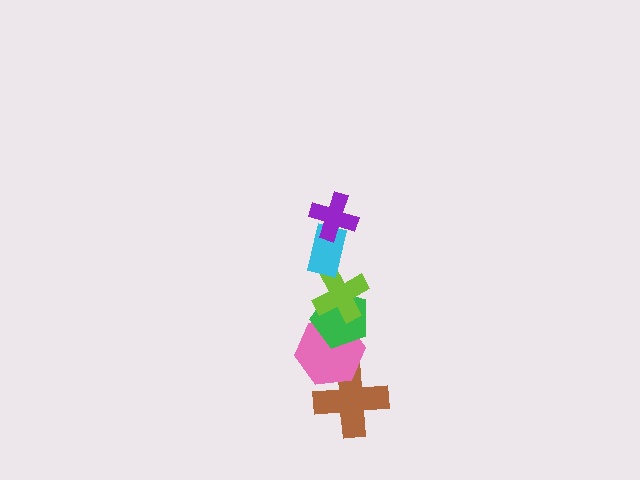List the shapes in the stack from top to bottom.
From top to bottom: the purple cross, the cyan rectangle, the lime cross, the green pentagon, the pink hexagon, the brown cross.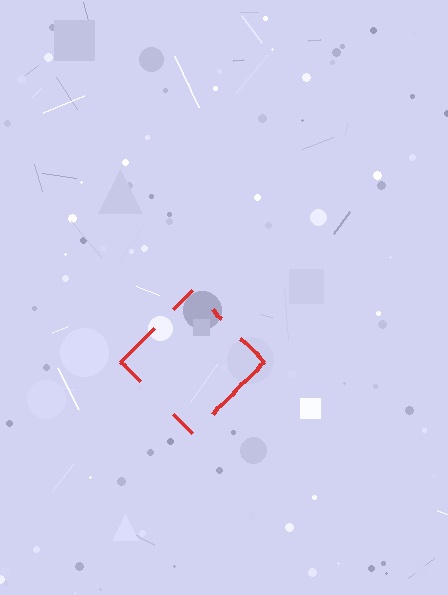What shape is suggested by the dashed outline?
The dashed outline suggests a diamond.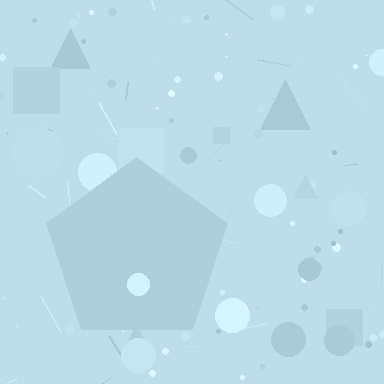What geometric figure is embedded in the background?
A pentagon is embedded in the background.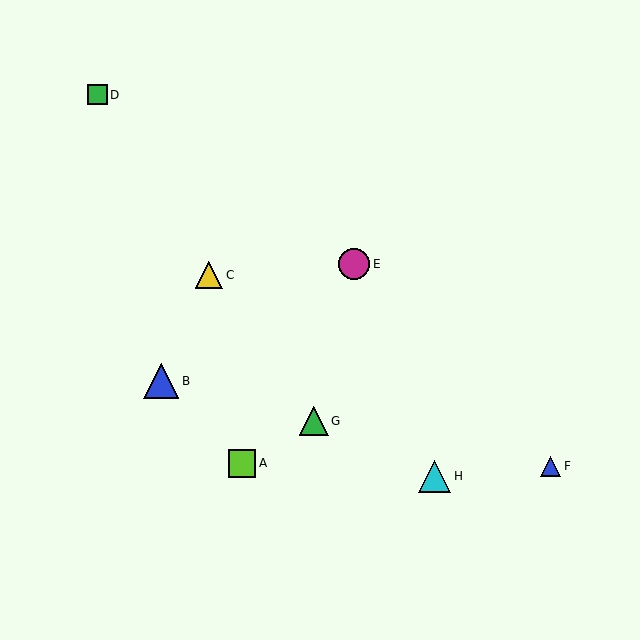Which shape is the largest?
The blue triangle (labeled B) is the largest.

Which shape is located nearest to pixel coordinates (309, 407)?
The green triangle (labeled G) at (314, 421) is nearest to that location.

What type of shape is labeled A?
Shape A is a lime square.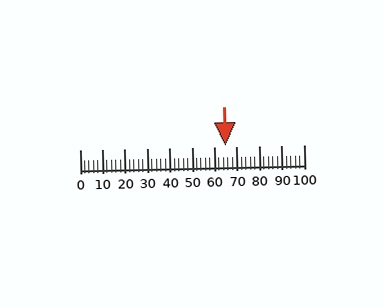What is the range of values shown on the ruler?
The ruler shows values from 0 to 100.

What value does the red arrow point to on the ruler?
The red arrow points to approximately 65.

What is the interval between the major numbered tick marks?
The major tick marks are spaced 10 units apart.